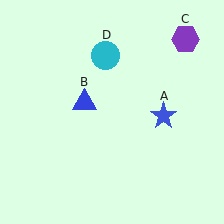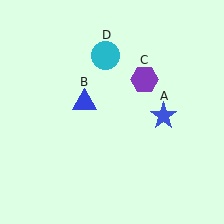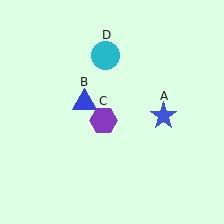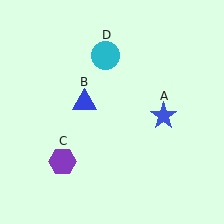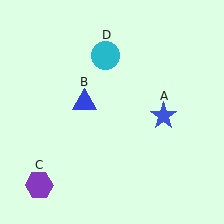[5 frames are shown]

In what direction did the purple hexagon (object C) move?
The purple hexagon (object C) moved down and to the left.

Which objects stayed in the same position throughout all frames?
Blue star (object A) and blue triangle (object B) and cyan circle (object D) remained stationary.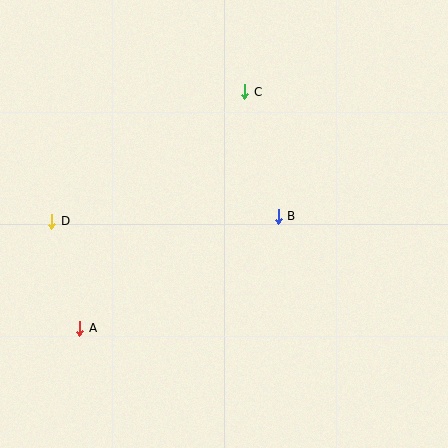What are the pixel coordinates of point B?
Point B is at (278, 216).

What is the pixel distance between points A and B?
The distance between A and B is 228 pixels.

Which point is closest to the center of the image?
Point B at (278, 216) is closest to the center.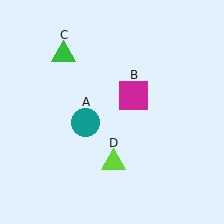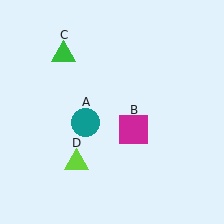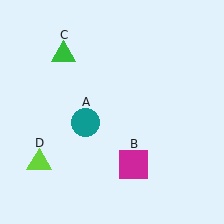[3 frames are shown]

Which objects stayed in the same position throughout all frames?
Teal circle (object A) and green triangle (object C) remained stationary.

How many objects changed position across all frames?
2 objects changed position: magenta square (object B), lime triangle (object D).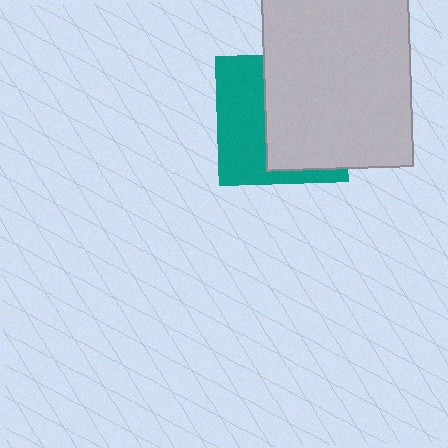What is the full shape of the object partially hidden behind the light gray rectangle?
The partially hidden object is a teal square.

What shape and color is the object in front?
The object in front is a light gray rectangle.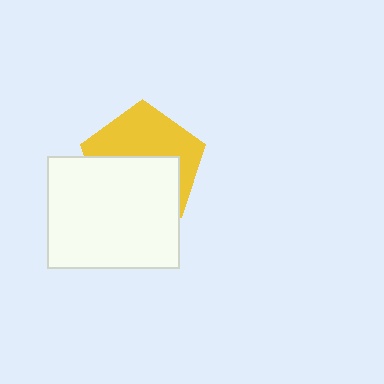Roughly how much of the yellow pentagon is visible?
About half of it is visible (roughly 48%).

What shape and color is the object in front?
The object in front is a white rectangle.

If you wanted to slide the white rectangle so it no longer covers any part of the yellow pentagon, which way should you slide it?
Slide it down — that is the most direct way to separate the two shapes.